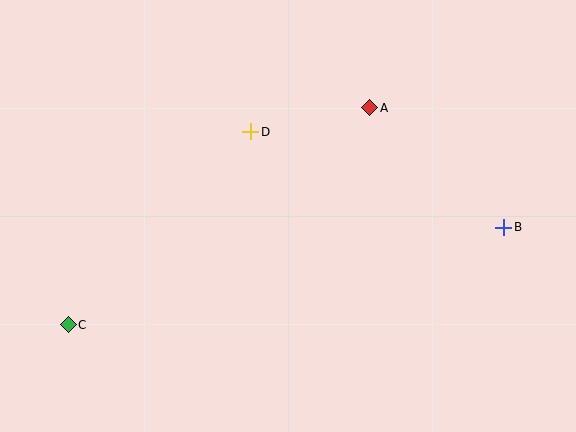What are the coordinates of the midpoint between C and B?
The midpoint between C and B is at (286, 276).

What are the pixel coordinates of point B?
Point B is at (504, 227).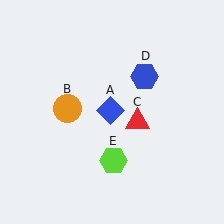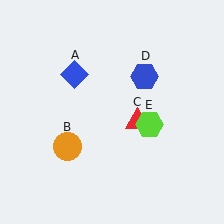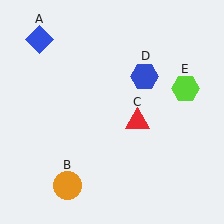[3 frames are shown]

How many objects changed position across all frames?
3 objects changed position: blue diamond (object A), orange circle (object B), lime hexagon (object E).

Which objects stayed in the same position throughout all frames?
Red triangle (object C) and blue hexagon (object D) remained stationary.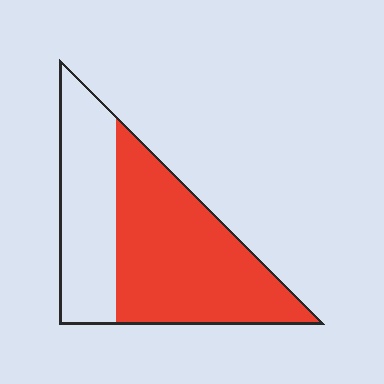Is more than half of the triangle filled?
Yes.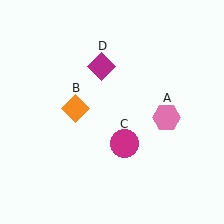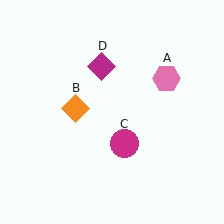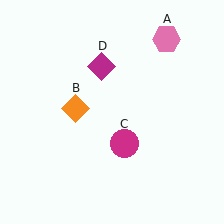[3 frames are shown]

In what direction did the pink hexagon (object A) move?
The pink hexagon (object A) moved up.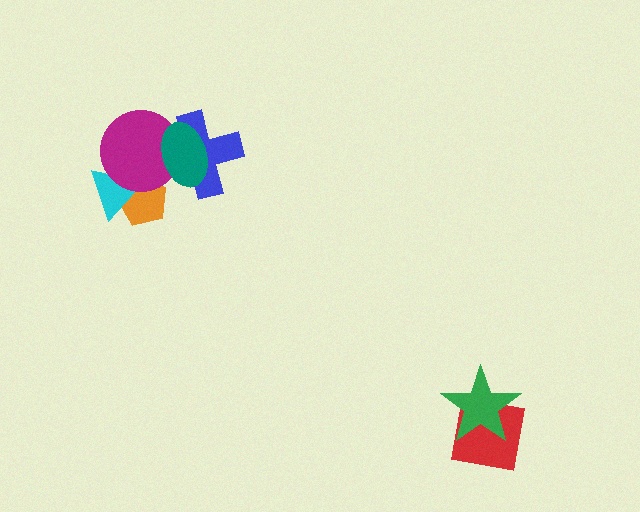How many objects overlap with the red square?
1 object overlaps with the red square.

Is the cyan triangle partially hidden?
Yes, it is partially covered by another shape.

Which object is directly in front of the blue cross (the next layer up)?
The magenta circle is directly in front of the blue cross.